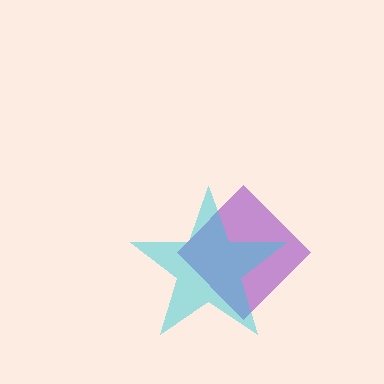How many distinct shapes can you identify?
There are 2 distinct shapes: a purple diamond, a cyan star.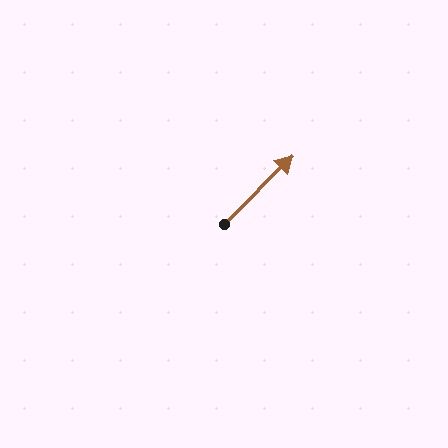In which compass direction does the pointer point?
Northeast.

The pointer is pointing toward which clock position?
Roughly 1 o'clock.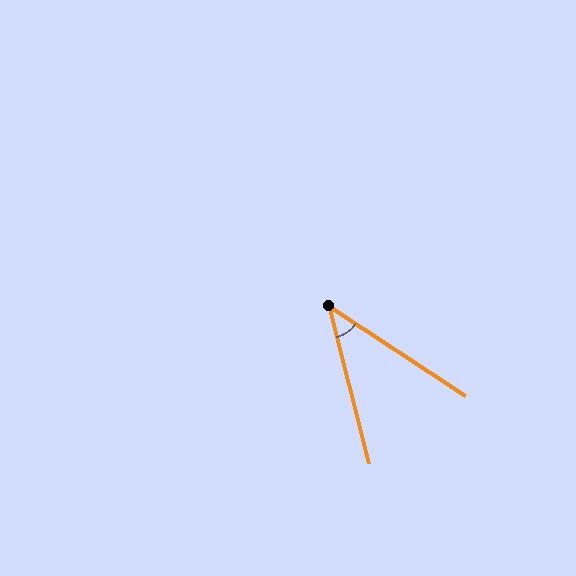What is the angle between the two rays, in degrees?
Approximately 43 degrees.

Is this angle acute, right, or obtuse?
It is acute.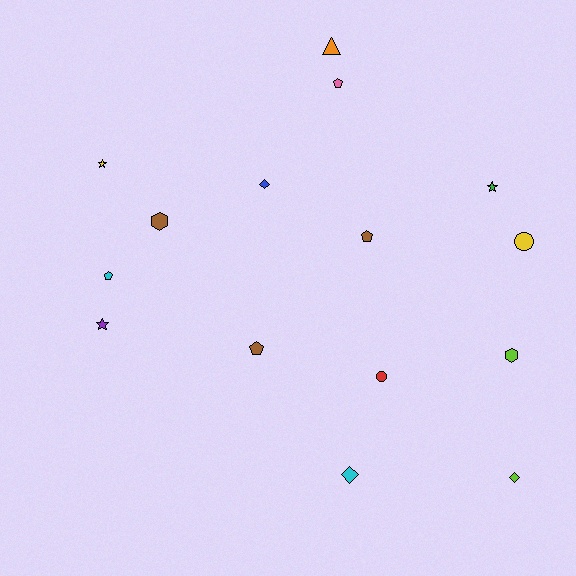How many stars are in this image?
There are 3 stars.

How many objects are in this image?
There are 15 objects.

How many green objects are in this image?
There is 1 green object.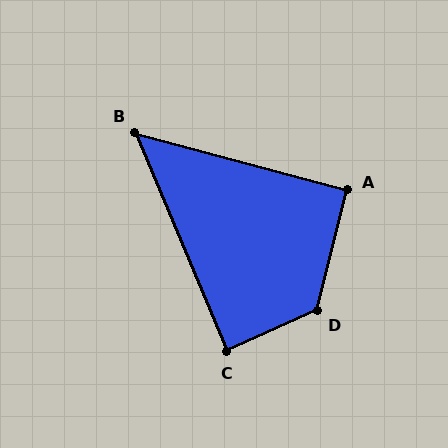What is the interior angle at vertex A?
Approximately 91 degrees (approximately right).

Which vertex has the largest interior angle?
D, at approximately 128 degrees.